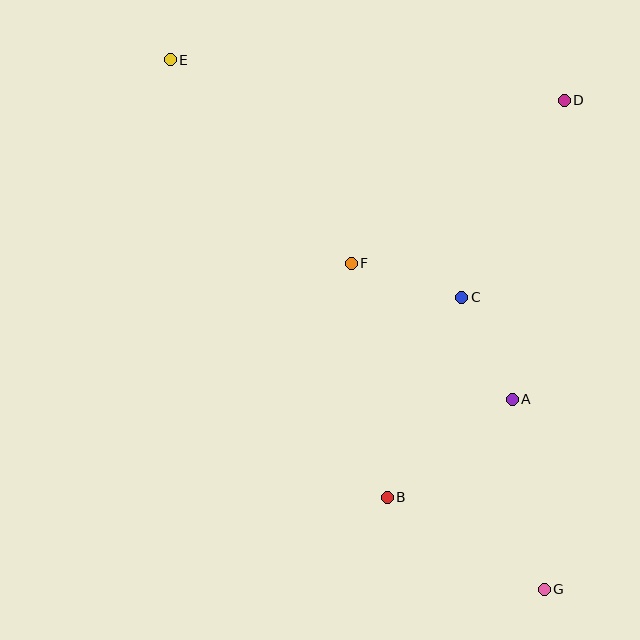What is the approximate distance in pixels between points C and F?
The distance between C and F is approximately 115 pixels.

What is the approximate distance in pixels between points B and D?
The distance between B and D is approximately 435 pixels.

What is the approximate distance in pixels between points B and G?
The distance between B and G is approximately 182 pixels.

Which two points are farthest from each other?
Points E and G are farthest from each other.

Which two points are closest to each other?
Points A and C are closest to each other.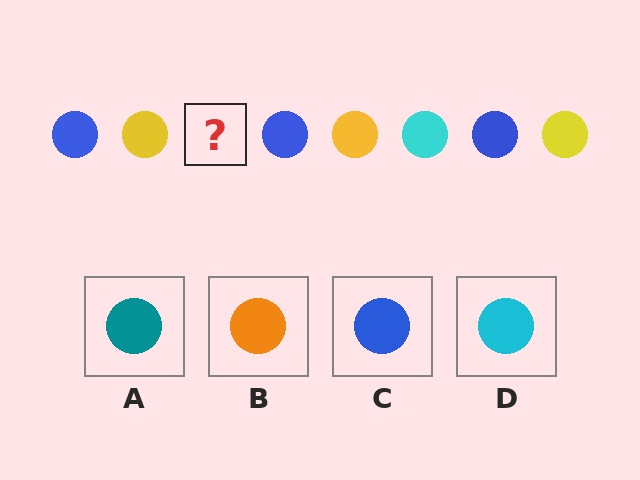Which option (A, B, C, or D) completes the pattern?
D.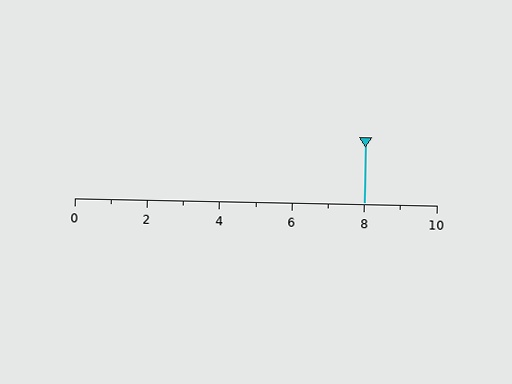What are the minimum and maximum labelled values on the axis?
The axis runs from 0 to 10.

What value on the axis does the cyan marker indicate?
The marker indicates approximately 8.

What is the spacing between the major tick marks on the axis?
The major ticks are spaced 2 apart.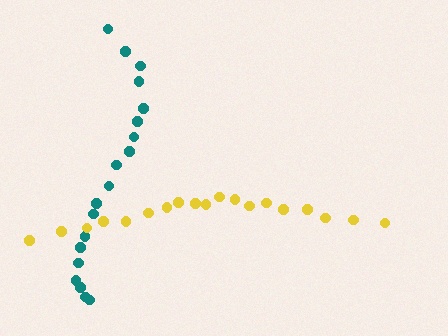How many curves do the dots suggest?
There are 2 distinct paths.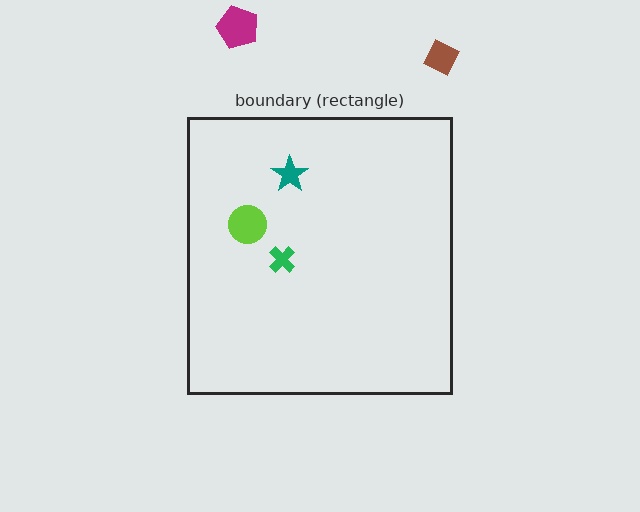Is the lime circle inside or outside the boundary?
Inside.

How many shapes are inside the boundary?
3 inside, 2 outside.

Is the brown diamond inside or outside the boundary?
Outside.